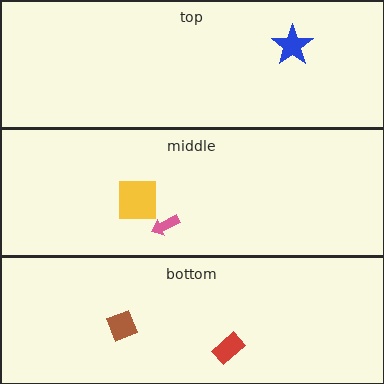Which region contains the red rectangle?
The bottom region.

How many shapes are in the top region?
1.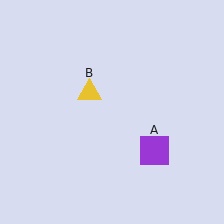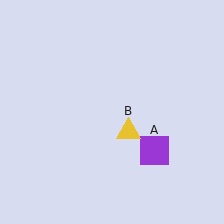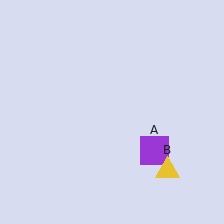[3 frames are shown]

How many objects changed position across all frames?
1 object changed position: yellow triangle (object B).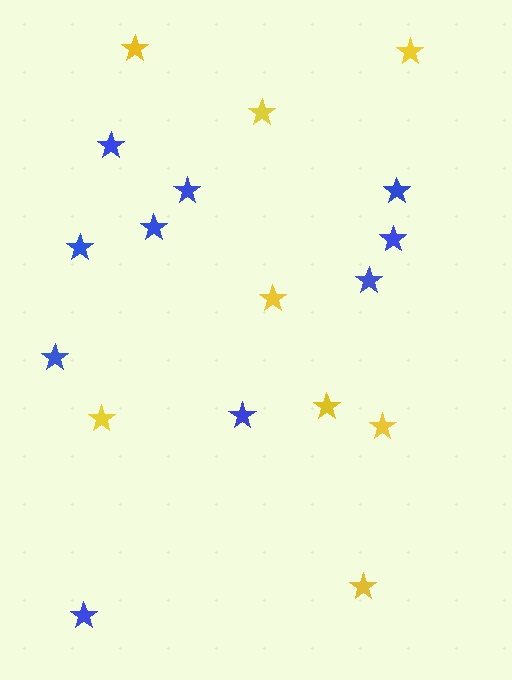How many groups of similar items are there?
There are 2 groups: one group of blue stars (10) and one group of yellow stars (8).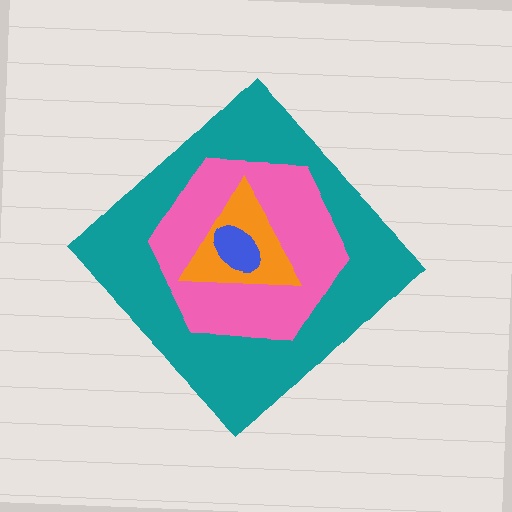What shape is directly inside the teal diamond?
The pink hexagon.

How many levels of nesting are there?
4.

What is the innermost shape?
The blue ellipse.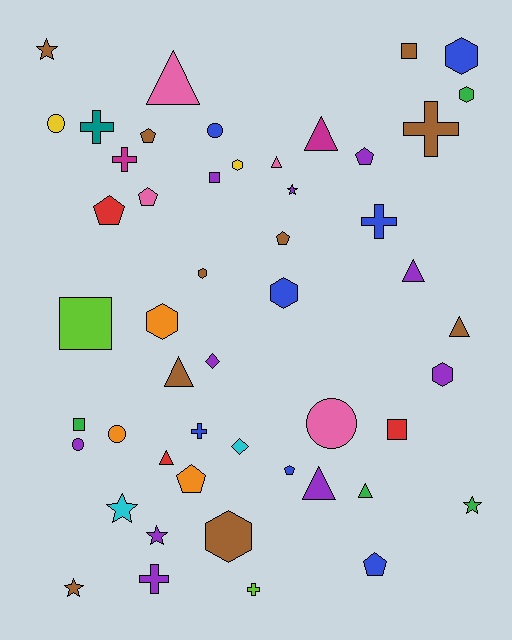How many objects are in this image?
There are 50 objects.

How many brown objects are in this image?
There are 10 brown objects.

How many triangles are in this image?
There are 9 triangles.